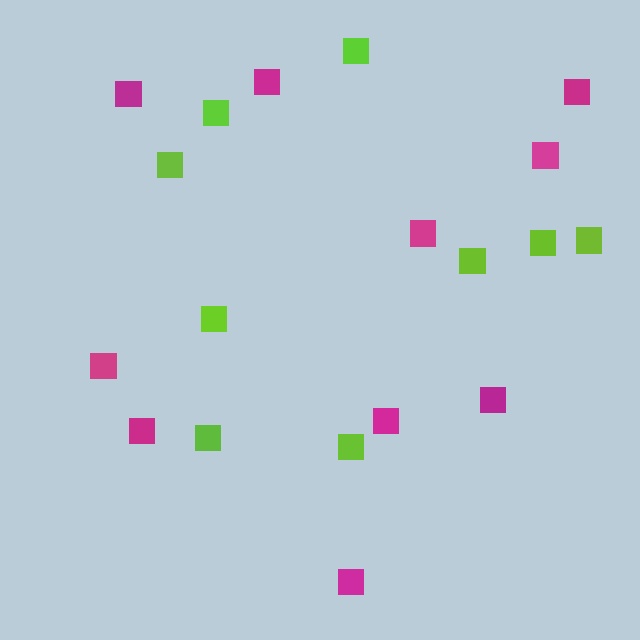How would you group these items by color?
There are 2 groups: one group of lime squares (9) and one group of magenta squares (10).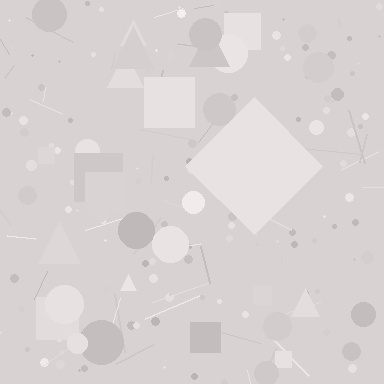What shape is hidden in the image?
A diamond is hidden in the image.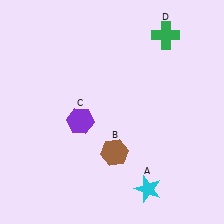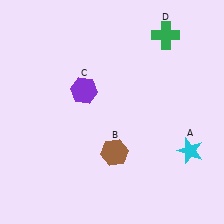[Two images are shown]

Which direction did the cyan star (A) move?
The cyan star (A) moved right.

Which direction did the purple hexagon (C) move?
The purple hexagon (C) moved up.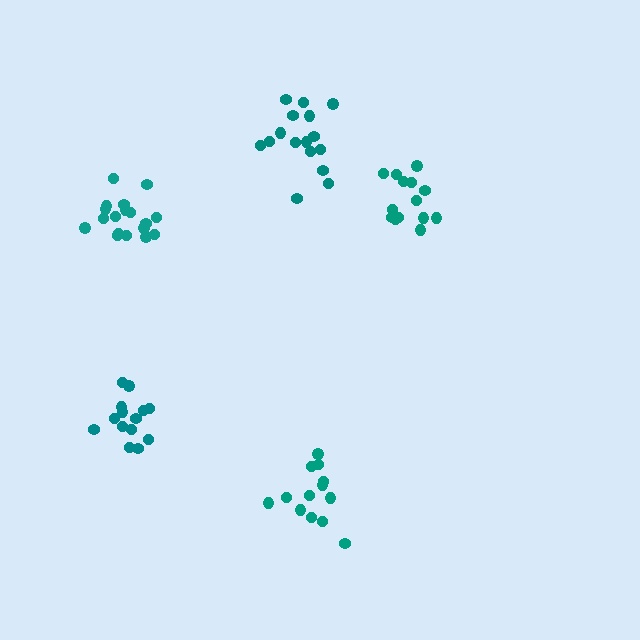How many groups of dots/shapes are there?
There are 5 groups.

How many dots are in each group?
Group 1: 18 dots, Group 2: 13 dots, Group 3: 14 dots, Group 4: 14 dots, Group 5: 16 dots (75 total).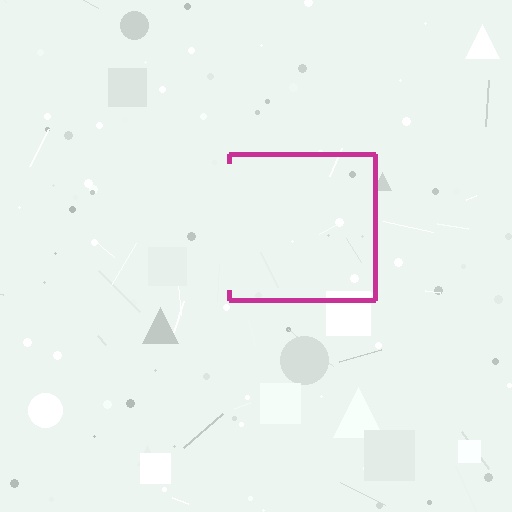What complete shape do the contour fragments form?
The contour fragments form a square.